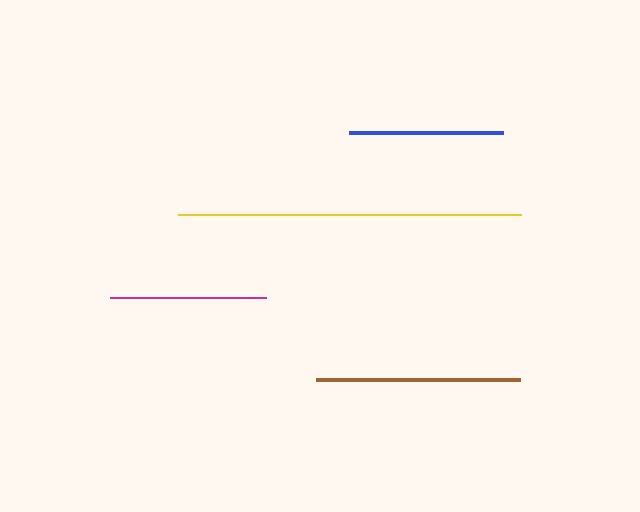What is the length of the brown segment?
The brown segment is approximately 204 pixels long.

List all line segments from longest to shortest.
From longest to shortest: yellow, brown, magenta, blue.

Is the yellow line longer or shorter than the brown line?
The yellow line is longer than the brown line.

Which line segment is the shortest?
The blue line is the shortest at approximately 154 pixels.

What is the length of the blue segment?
The blue segment is approximately 154 pixels long.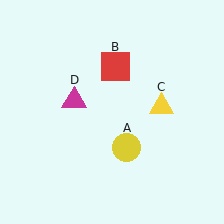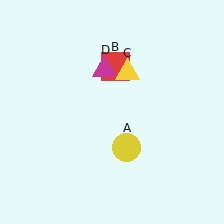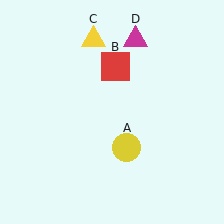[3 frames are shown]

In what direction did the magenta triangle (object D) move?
The magenta triangle (object D) moved up and to the right.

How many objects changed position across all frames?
2 objects changed position: yellow triangle (object C), magenta triangle (object D).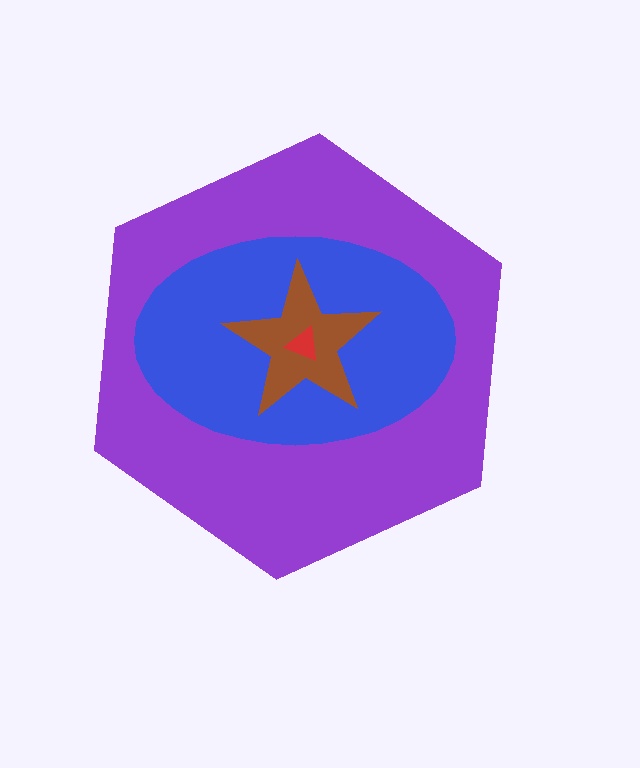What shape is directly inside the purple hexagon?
The blue ellipse.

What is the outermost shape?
The purple hexagon.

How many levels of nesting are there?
4.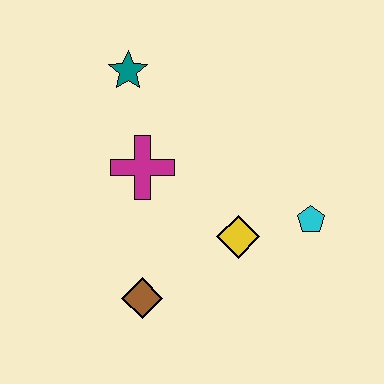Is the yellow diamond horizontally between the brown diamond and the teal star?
No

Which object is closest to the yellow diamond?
The cyan pentagon is closest to the yellow diamond.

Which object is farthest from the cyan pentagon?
The teal star is farthest from the cyan pentagon.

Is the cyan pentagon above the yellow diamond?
Yes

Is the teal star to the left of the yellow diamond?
Yes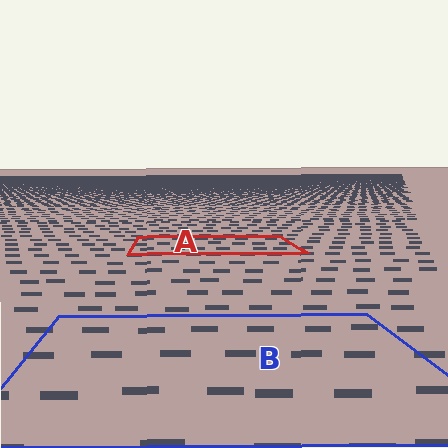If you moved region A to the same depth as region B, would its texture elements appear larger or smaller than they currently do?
They would appear larger. At a closer depth, the same texture elements are projected at a bigger on-screen size.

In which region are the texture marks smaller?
The texture marks are smaller in region A, because it is farther away.